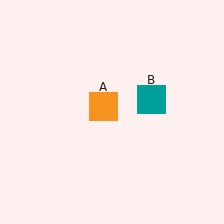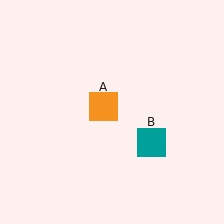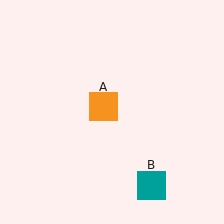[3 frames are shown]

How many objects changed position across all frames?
1 object changed position: teal square (object B).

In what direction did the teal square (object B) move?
The teal square (object B) moved down.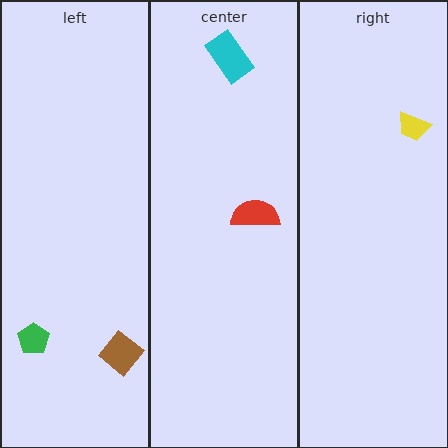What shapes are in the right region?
The yellow trapezoid.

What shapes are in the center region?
The cyan rectangle, the red semicircle.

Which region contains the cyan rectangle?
The center region.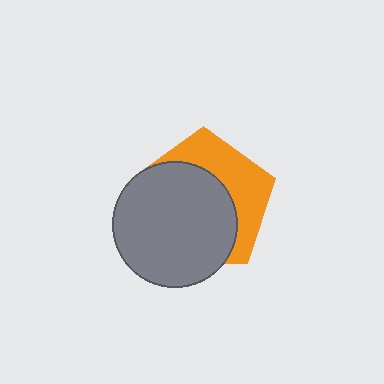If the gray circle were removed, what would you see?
You would see the complete orange pentagon.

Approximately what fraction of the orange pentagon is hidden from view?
Roughly 62% of the orange pentagon is hidden behind the gray circle.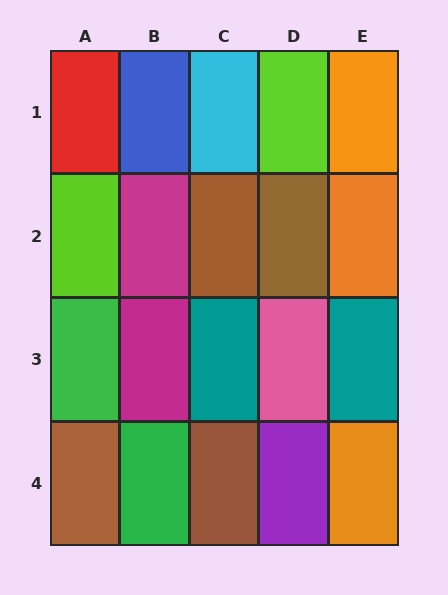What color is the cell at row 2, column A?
Lime.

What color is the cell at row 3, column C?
Teal.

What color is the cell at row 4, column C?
Brown.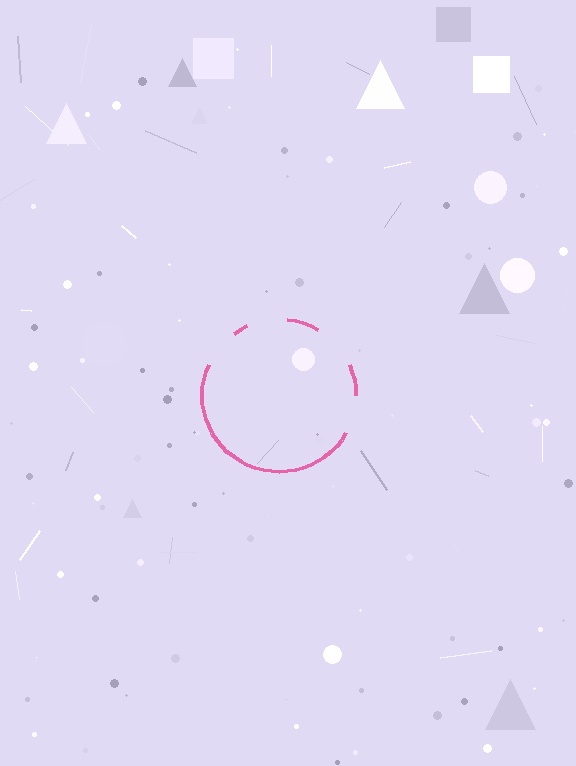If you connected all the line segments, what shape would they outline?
They would outline a circle.